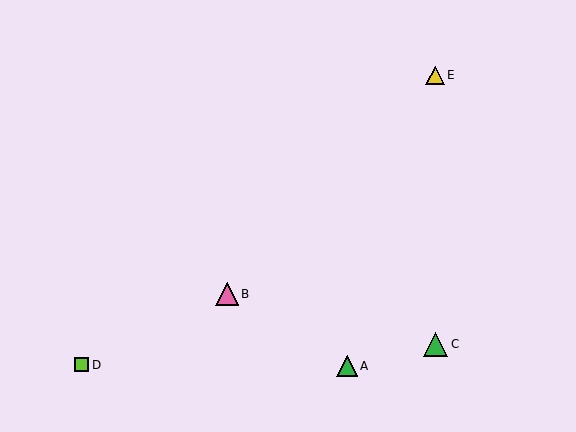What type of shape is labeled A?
Shape A is a green triangle.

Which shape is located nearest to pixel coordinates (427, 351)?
The green triangle (labeled C) at (436, 344) is nearest to that location.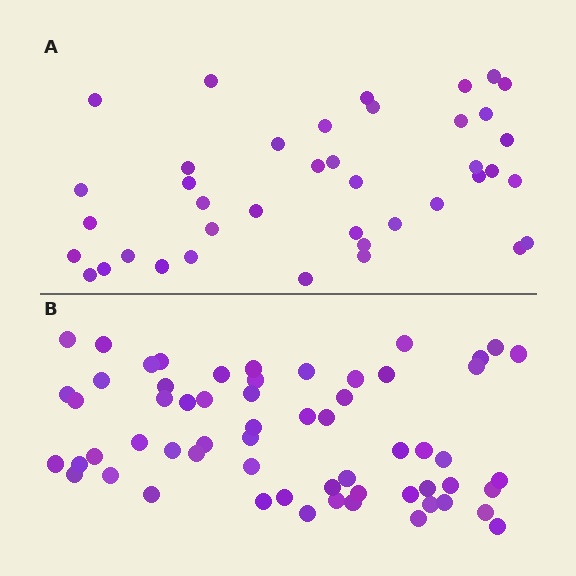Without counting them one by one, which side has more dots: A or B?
Region B (the bottom region) has more dots.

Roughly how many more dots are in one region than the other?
Region B has approximately 20 more dots than region A.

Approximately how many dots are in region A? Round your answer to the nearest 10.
About 40 dots.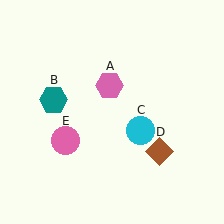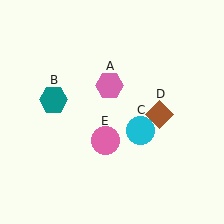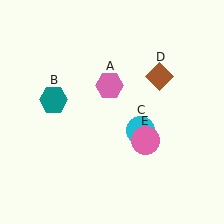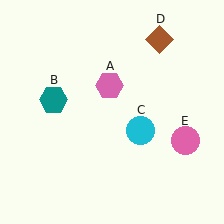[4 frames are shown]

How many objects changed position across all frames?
2 objects changed position: brown diamond (object D), pink circle (object E).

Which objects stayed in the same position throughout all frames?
Pink hexagon (object A) and teal hexagon (object B) and cyan circle (object C) remained stationary.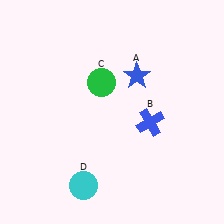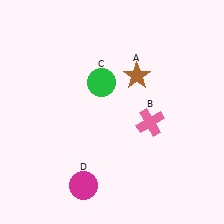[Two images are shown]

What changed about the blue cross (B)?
In Image 1, B is blue. In Image 2, it changed to pink.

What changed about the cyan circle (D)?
In Image 1, D is cyan. In Image 2, it changed to magenta.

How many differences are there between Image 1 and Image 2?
There are 3 differences between the two images.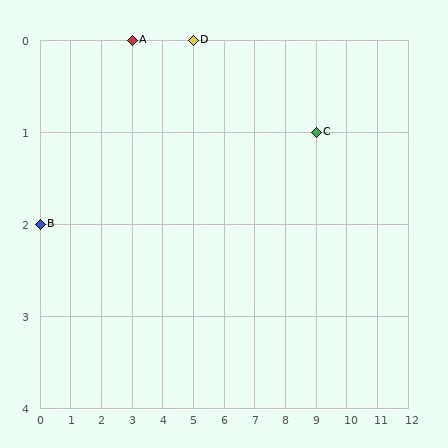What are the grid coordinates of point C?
Point C is at grid coordinates (9, 1).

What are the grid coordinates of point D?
Point D is at grid coordinates (5, 0).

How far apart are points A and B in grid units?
Points A and B are 3 columns and 2 rows apart (about 3.6 grid units diagonally).